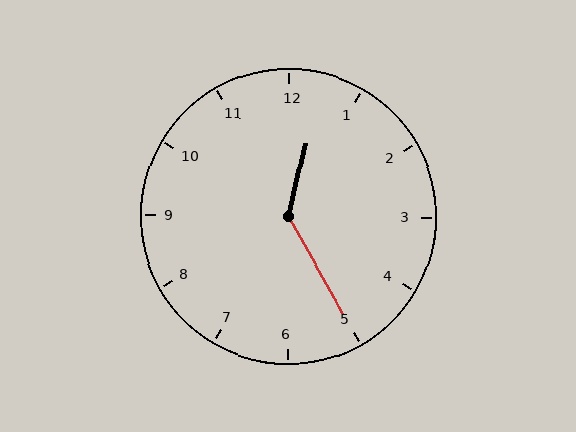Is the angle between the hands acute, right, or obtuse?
It is obtuse.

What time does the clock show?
12:25.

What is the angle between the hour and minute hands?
Approximately 138 degrees.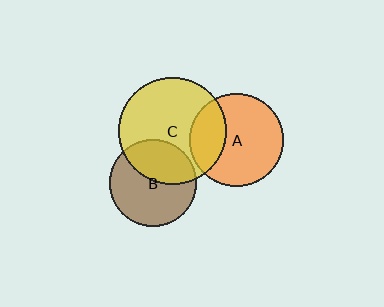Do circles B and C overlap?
Yes.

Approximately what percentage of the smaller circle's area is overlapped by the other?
Approximately 40%.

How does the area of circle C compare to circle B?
Approximately 1.5 times.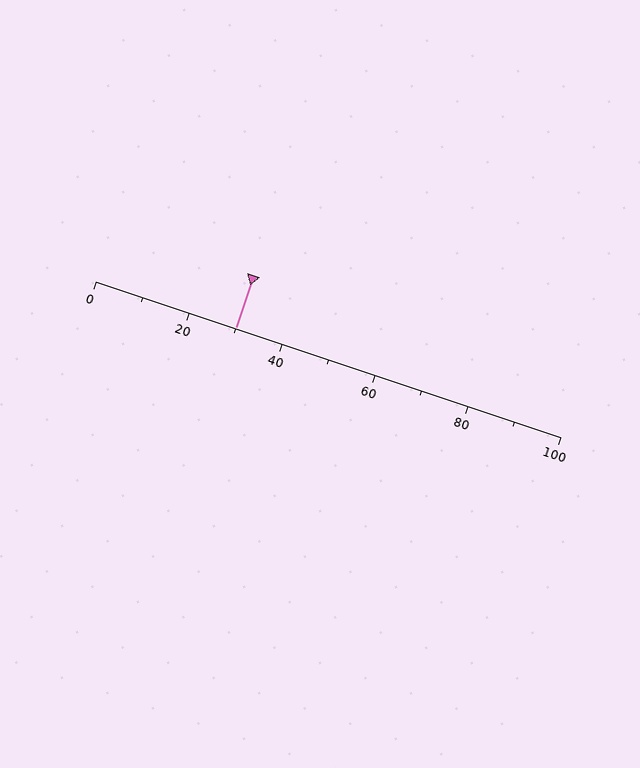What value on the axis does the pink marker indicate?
The marker indicates approximately 30.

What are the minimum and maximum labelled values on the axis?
The axis runs from 0 to 100.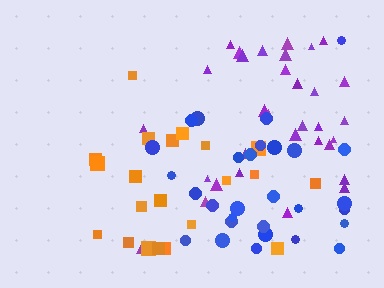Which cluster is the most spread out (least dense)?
Orange.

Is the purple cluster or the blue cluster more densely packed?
Blue.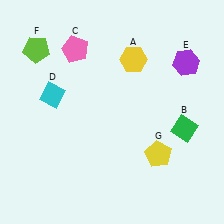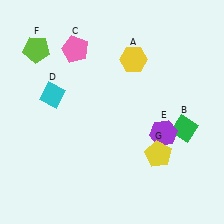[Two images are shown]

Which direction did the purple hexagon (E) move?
The purple hexagon (E) moved down.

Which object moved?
The purple hexagon (E) moved down.